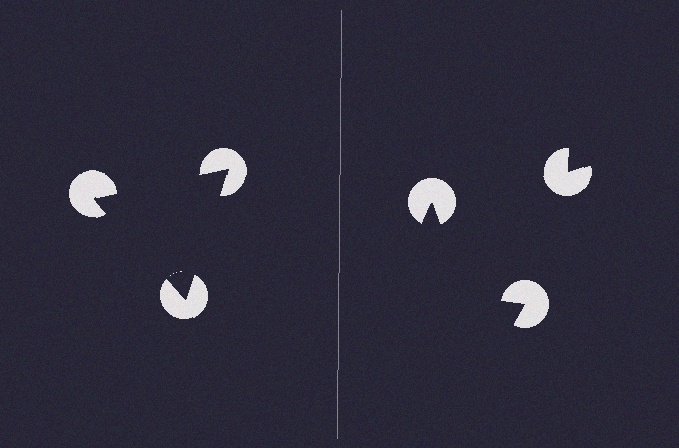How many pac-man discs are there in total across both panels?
6 — 3 on each side.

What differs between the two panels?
The pac-man discs are positioned identically on both sides; only the wedge orientations differ. On the left they align to a triangle; on the right they are misaligned.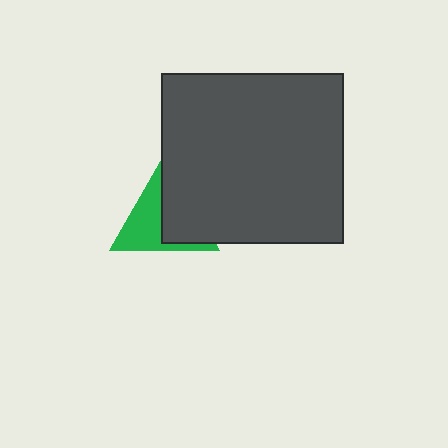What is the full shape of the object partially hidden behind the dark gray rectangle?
The partially hidden object is a green triangle.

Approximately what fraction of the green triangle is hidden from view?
Roughly 47% of the green triangle is hidden behind the dark gray rectangle.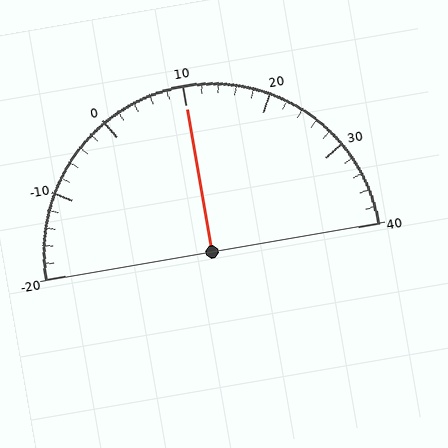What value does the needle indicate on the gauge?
The needle indicates approximately 10.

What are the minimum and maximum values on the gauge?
The gauge ranges from -20 to 40.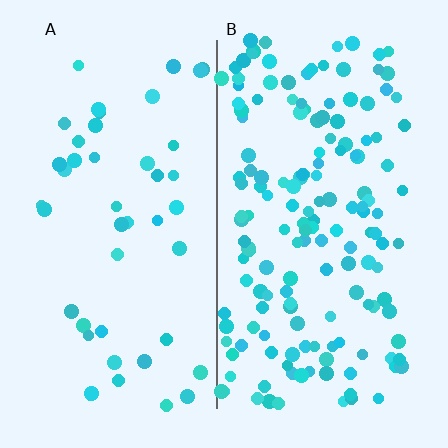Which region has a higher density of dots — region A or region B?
B (the right).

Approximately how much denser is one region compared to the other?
Approximately 3.5× — region B over region A.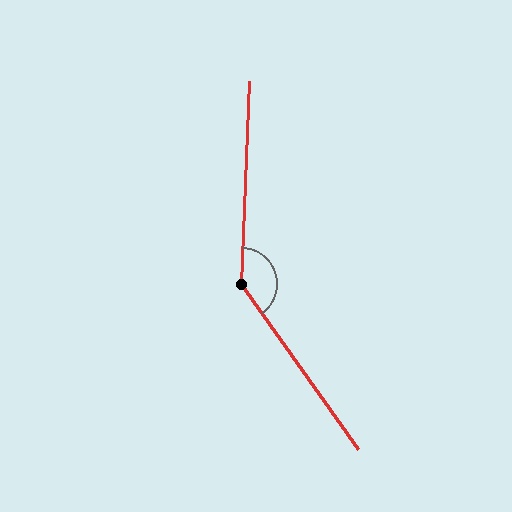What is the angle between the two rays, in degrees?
Approximately 142 degrees.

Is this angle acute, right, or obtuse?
It is obtuse.